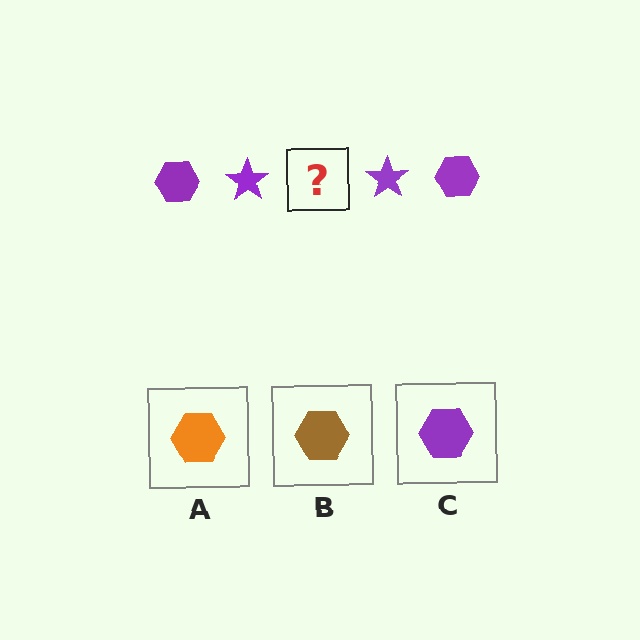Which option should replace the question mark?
Option C.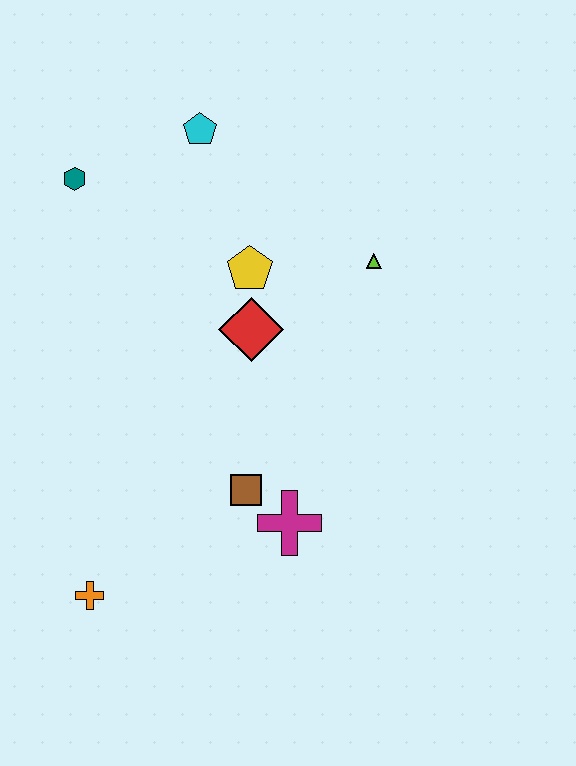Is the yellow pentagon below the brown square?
No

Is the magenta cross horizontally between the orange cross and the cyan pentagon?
No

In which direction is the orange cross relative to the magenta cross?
The orange cross is to the left of the magenta cross.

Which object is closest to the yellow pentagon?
The red diamond is closest to the yellow pentagon.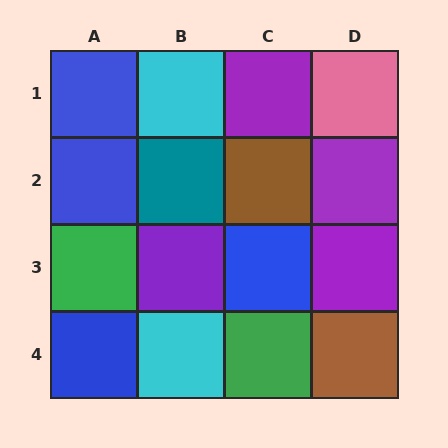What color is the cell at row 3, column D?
Purple.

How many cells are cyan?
2 cells are cyan.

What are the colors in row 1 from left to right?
Blue, cyan, purple, pink.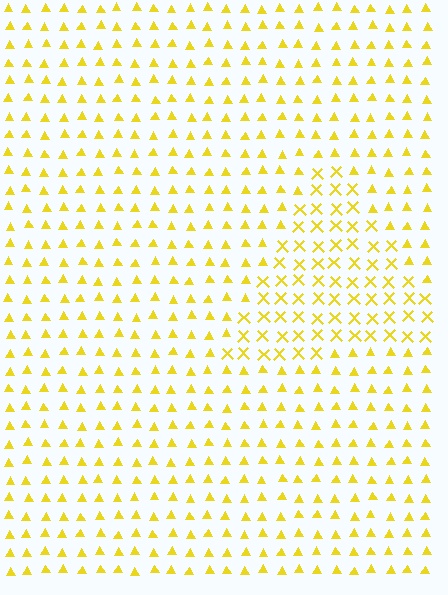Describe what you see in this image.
The image is filled with small yellow elements arranged in a uniform grid. A triangle-shaped region contains X marks, while the surrounding area contains triangles. The boundary is defined purely by the change in element shape.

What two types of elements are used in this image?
The image uses X marks inside the triangle region and triangles outside it.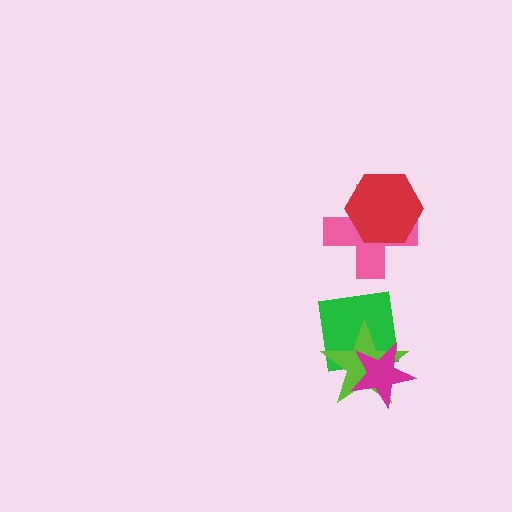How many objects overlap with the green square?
2 objects overlap with the green square.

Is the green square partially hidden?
Yes, it is partially covered by another shape.